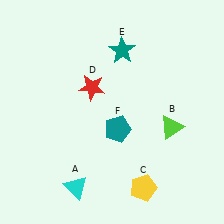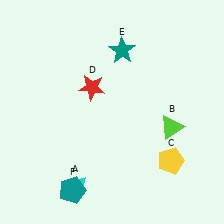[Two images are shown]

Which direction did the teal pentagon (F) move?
The teal pentagon (F) moved down.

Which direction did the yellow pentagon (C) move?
The yellow pentagon (C) moved right.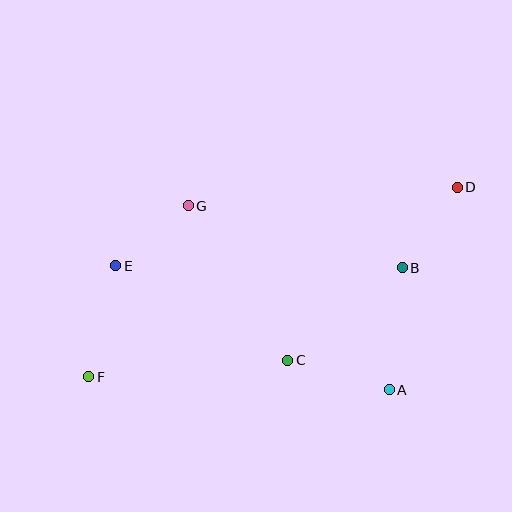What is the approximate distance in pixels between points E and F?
The distance between E and F is approximately 114 pixels.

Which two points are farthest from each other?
Points D and F are farthest from each other.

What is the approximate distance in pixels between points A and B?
The distance between A and B is approximately 123 pixels.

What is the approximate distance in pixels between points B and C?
The distance between B and C is approximately 147 pixels.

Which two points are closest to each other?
Points E and G are closest to each other.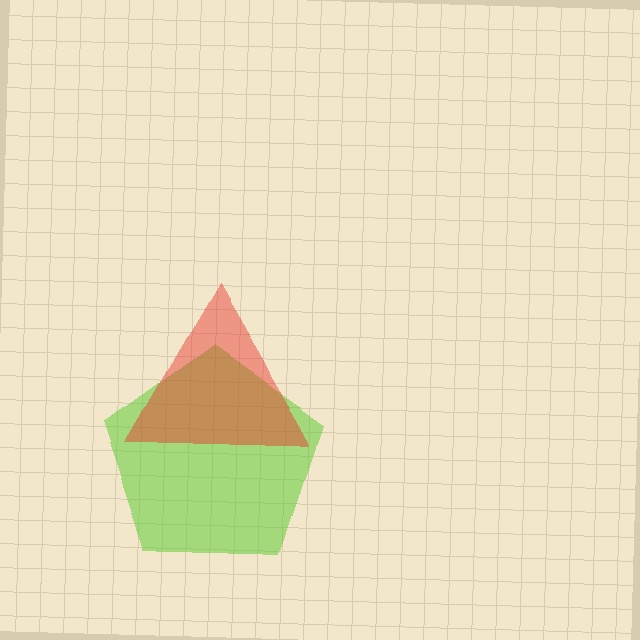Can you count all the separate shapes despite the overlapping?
Yes, there are 2 separate shapes.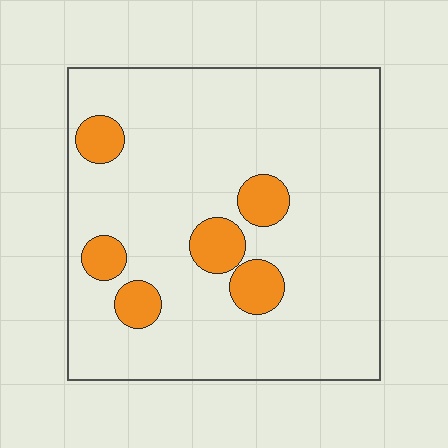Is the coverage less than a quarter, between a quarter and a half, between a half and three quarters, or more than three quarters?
Less than a quarter.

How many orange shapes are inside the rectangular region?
6.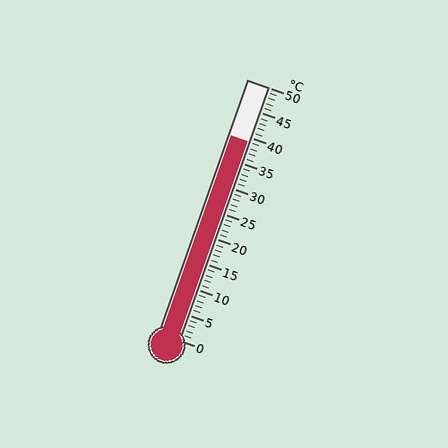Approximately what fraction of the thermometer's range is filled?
The thermometer is filled to approximately 80% of its range.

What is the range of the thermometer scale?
The thermometer scale ranges from 0°C to 50°C.